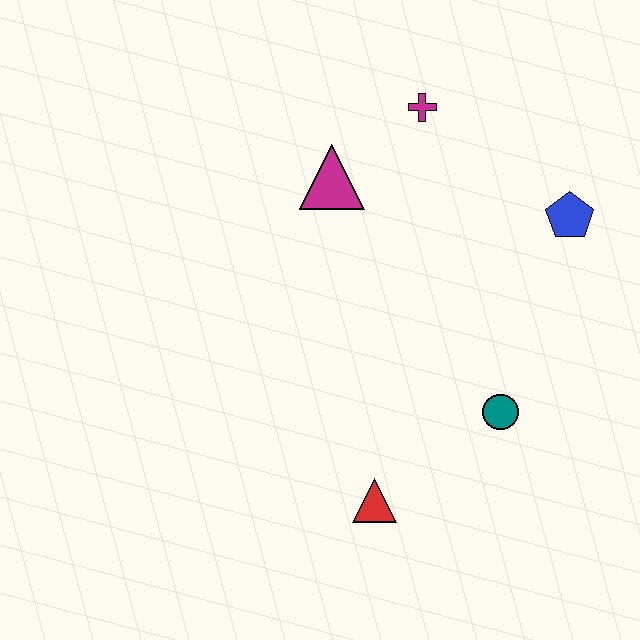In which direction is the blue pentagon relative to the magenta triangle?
The blue pentagon is to the right of the magenta triangle.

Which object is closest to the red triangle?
The teal circle is closest to the red triangle.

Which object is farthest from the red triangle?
The magenta cross is farthest from the red triangle.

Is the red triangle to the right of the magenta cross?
No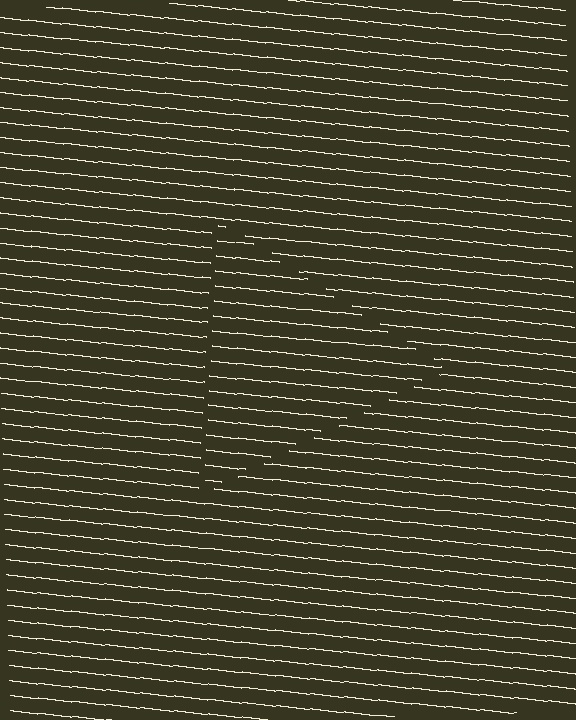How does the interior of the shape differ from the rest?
The interior of the shape contains the same grating, shifted by half a period — the contour is defined by the phase discontinuity where line-ends from the inner and outer gratings abut.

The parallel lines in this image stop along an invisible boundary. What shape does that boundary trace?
An illusory triangle. The interior of the shape contains the same grating, shifted by half a period — the contour is defined by the phase discontinuity where line-ends from the inner and outer gratings abut.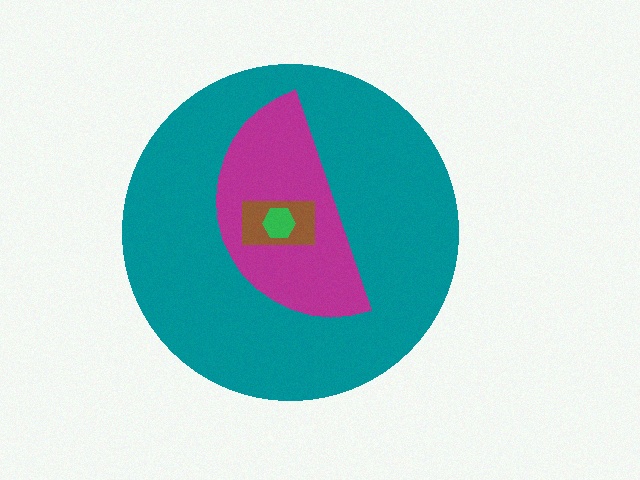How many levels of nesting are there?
4.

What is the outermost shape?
The teal circle.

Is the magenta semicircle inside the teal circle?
Yes.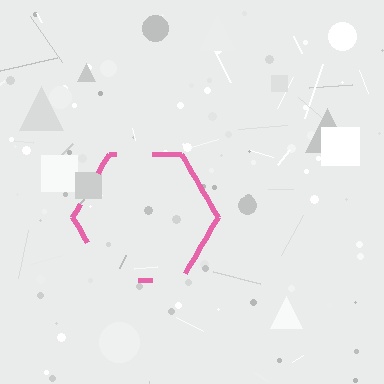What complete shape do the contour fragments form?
The contour fragments form a hexagon.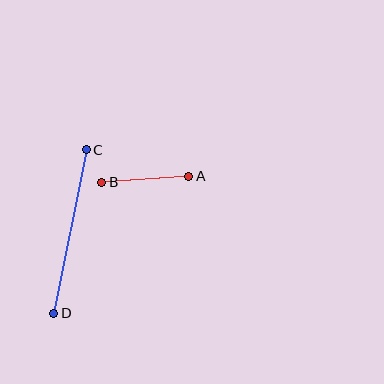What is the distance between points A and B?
The distance is approximately 88 pixels.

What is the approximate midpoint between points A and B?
The midpoint is at approximately (145, 179) pixels.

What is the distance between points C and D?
The distance is approximately 166 pixels.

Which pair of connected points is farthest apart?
Points C and D are farthest apart.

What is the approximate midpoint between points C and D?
The midpoint is at approximately (70, 232) pixels.